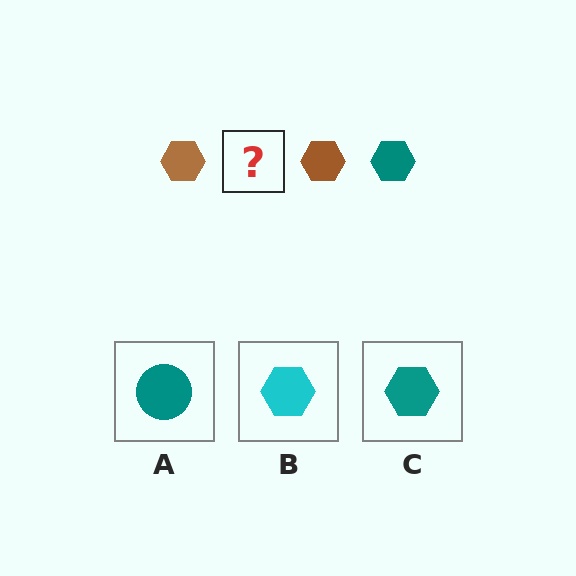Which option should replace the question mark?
Option C.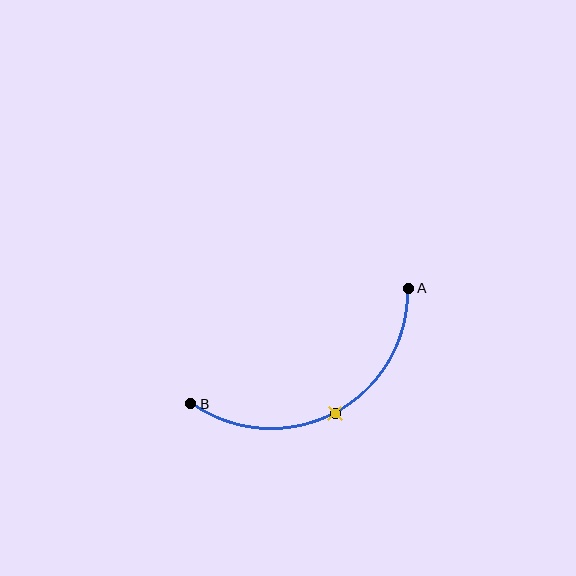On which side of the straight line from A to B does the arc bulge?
The arc bulges below the straight line connecting A and B.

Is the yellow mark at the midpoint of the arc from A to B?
Yes. The yellow mark lies on the arc at equal arc-length from both A and B — it is the arc midpoint.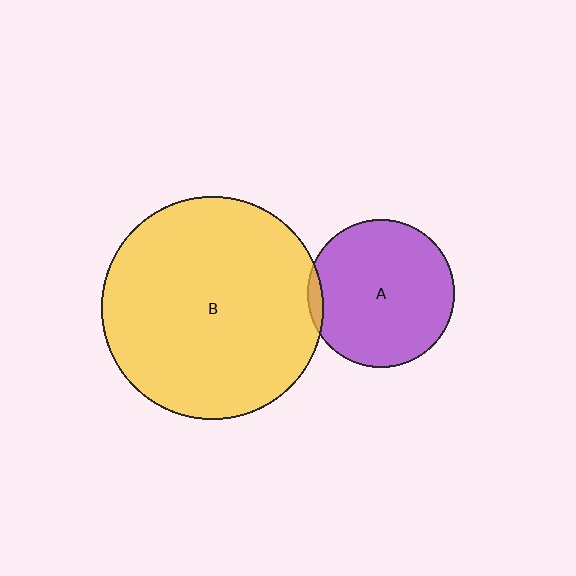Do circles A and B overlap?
Yes.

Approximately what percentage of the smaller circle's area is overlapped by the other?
Approximately 5%.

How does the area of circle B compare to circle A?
Approximately 2.3 times.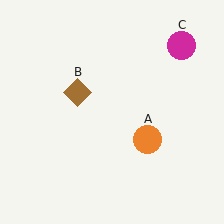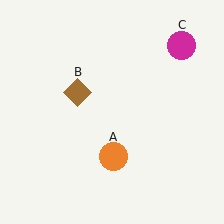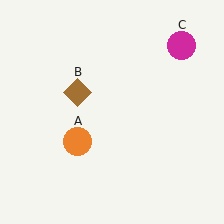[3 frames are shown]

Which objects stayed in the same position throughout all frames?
Brown diamond (object B) and magenta circle (object C) remained stationary.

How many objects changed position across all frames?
1 object changed position: orange circle (object A).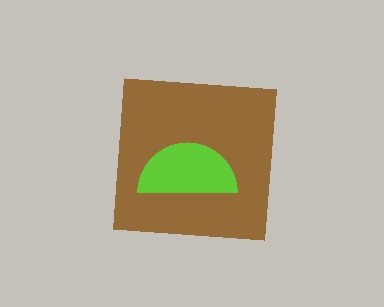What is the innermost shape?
The lime semicircle.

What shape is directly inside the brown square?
The lime semicircle.